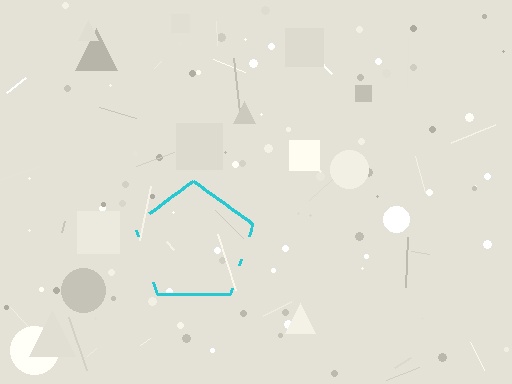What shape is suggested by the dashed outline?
The dashed outline suggests a pentagon.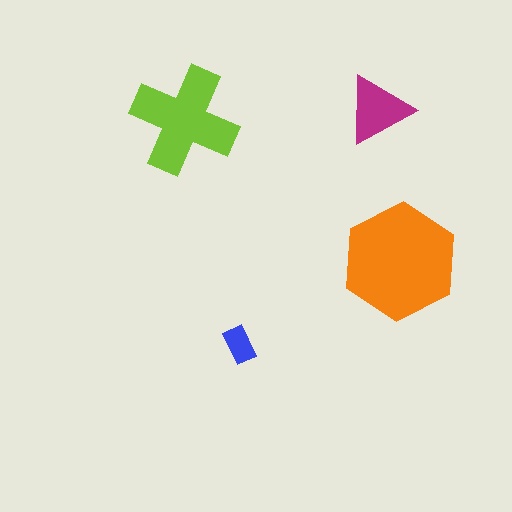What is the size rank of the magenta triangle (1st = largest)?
3rd.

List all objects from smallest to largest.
The blue rectangle, the magenta triangle, the lime cross, the orange hexagon.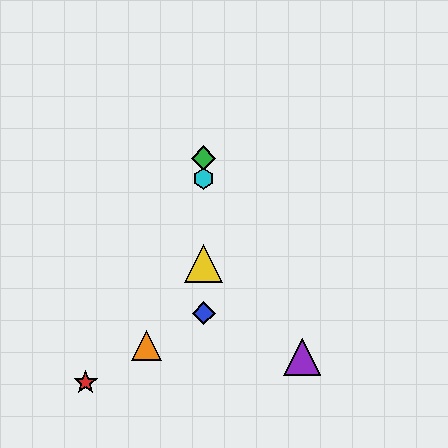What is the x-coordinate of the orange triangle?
The orange triangle is at x≈146.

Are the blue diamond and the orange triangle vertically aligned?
No, the blue diamond is at x≈204 and the orange triangle is at x≈146.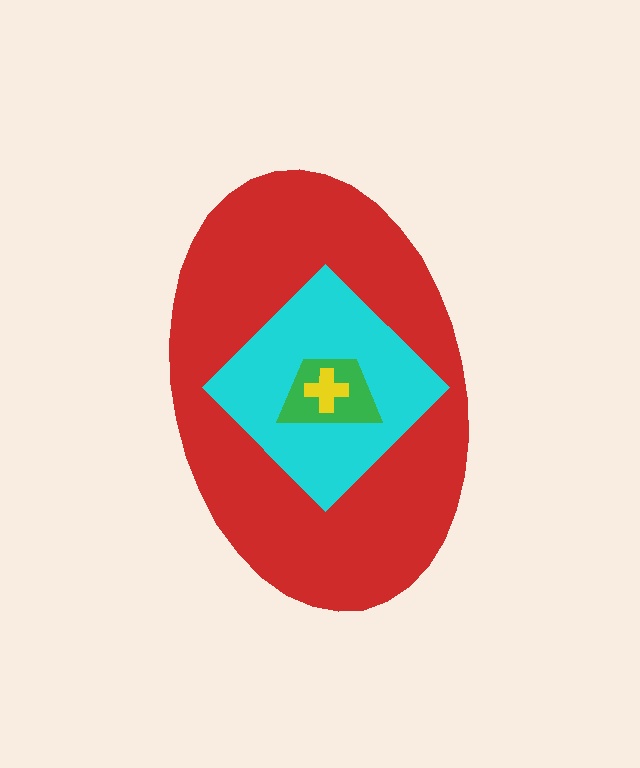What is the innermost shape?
The yellow cross.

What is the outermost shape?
The red ellipse.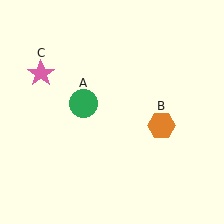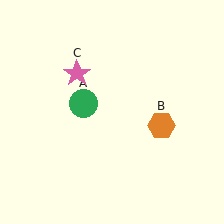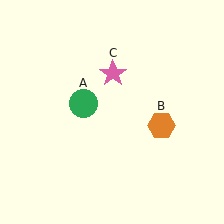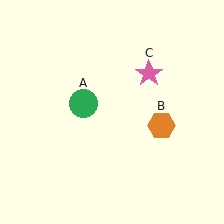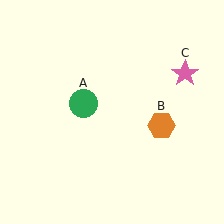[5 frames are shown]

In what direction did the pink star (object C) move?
The pink star (object C) moved right.